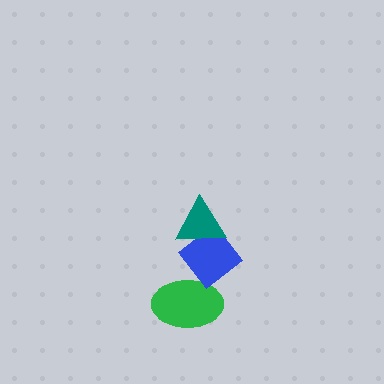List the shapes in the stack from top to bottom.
From top to bottom: the teal triangle, the blue diamond, the green ellipse.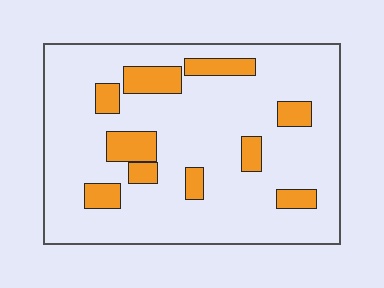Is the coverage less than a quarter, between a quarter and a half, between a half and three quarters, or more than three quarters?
Less than a quarter.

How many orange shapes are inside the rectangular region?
10.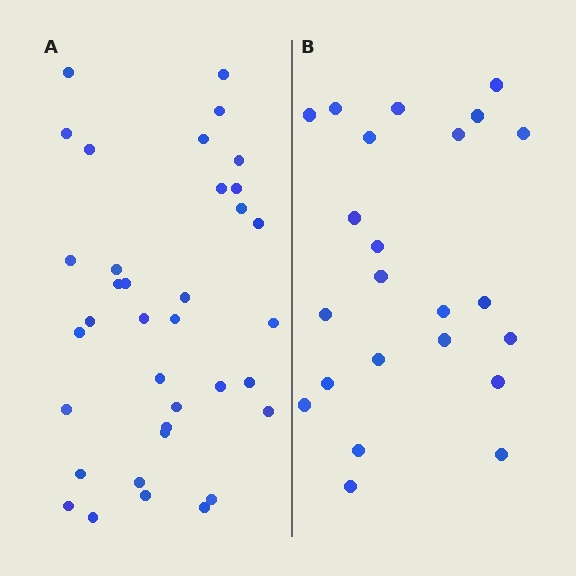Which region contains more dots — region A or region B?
Region A (the left region) has more dots.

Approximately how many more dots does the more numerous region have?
Region A has approximately 15 more dots than region B.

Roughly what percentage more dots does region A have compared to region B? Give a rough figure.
About 55% more.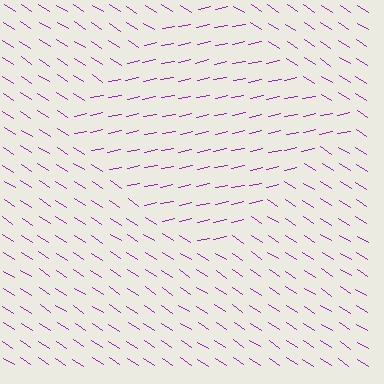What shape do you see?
I see a diamond.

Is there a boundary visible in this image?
Yes, there is a texture boundary formed by a change in line orientation.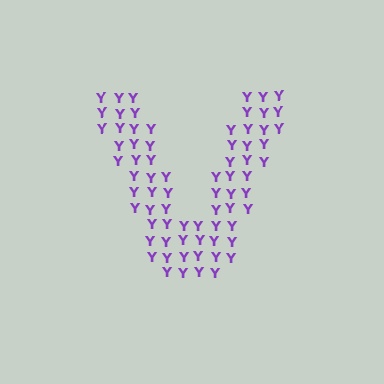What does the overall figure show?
The overall figure shows the letter V.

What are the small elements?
The small elements are letter Y's.